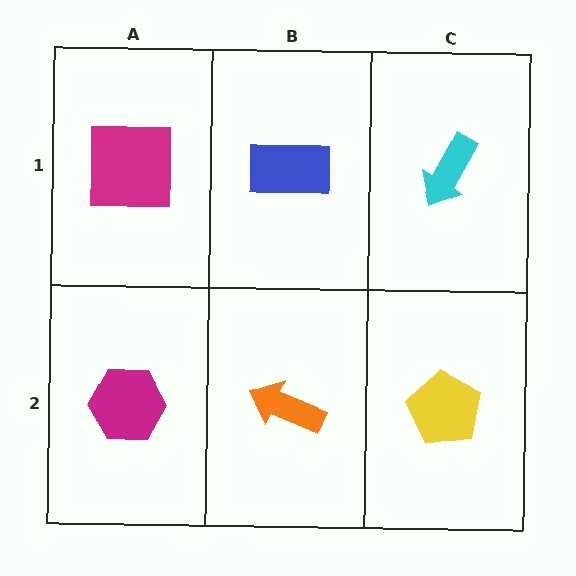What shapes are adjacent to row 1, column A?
A magenta hexagon (row 2, column A), a blue rectangle (row 1, column B).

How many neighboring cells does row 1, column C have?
2.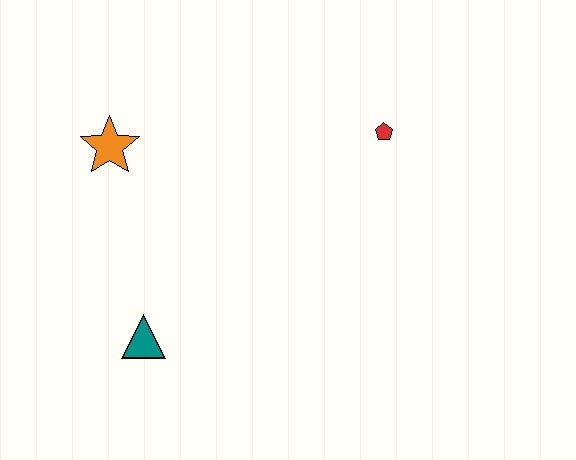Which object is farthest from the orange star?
The red pentagon is farthest from the orange star.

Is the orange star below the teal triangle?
No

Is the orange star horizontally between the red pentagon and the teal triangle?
No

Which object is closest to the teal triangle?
The orange star is closest to the teal triangle.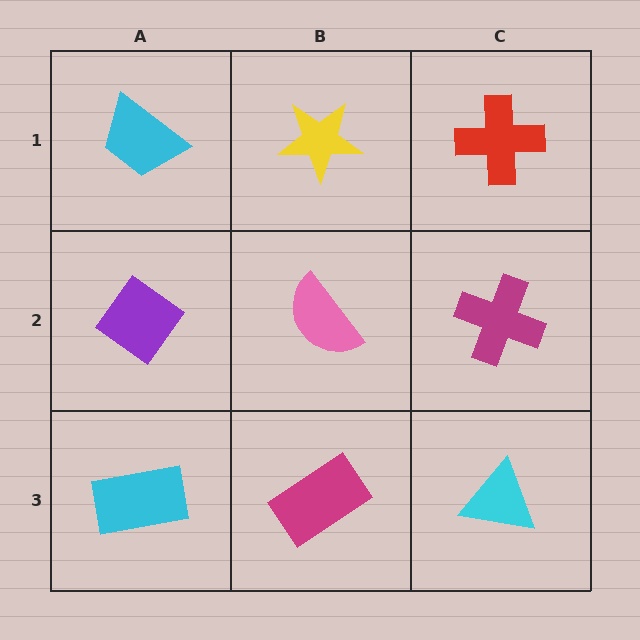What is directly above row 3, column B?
A pink semicircle.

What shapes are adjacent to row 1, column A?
A purple diamond (row 2, column A), a yellow star (row 1, column B).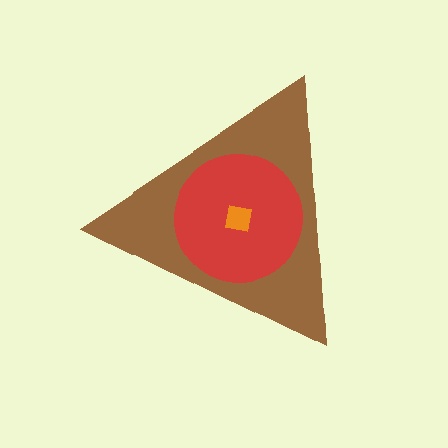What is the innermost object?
The orange square.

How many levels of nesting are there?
3.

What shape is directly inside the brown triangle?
The red circle.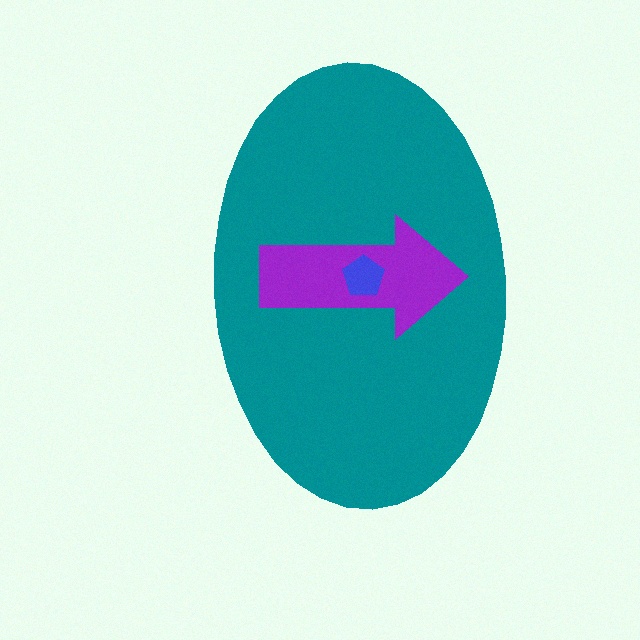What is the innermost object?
The blue pentagon.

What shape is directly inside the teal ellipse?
The purple arrow.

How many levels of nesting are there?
3.